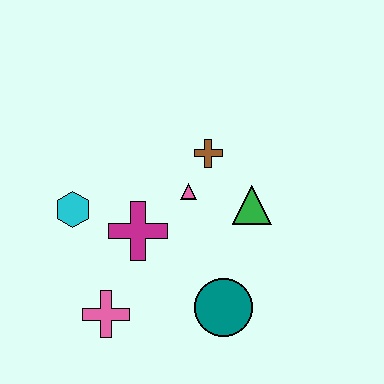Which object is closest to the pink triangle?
The brown cross is closest to the pink triangle.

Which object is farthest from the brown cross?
The pink cross is farthest from the brown cross.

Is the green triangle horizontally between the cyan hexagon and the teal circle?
No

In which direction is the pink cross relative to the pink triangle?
The pink cross is below the pink triangle.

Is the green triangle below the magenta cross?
No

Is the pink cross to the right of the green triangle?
No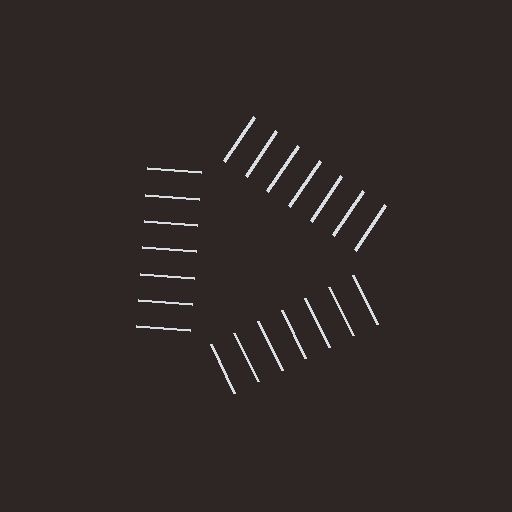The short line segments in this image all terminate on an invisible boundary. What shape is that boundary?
An illusory triangle — the line segments terminate on its edges but no continuous stroke is drawn.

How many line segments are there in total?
21 — 7 along each of the 3 edges.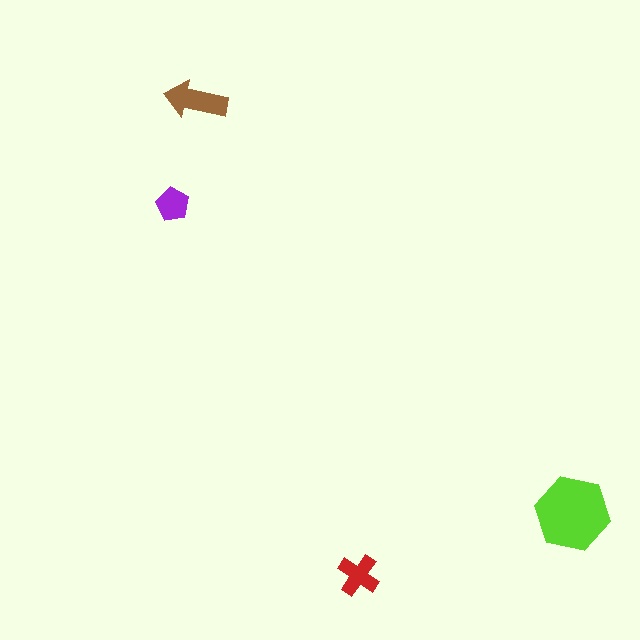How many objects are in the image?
There are 4 objects in the image.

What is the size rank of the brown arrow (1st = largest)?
2nd.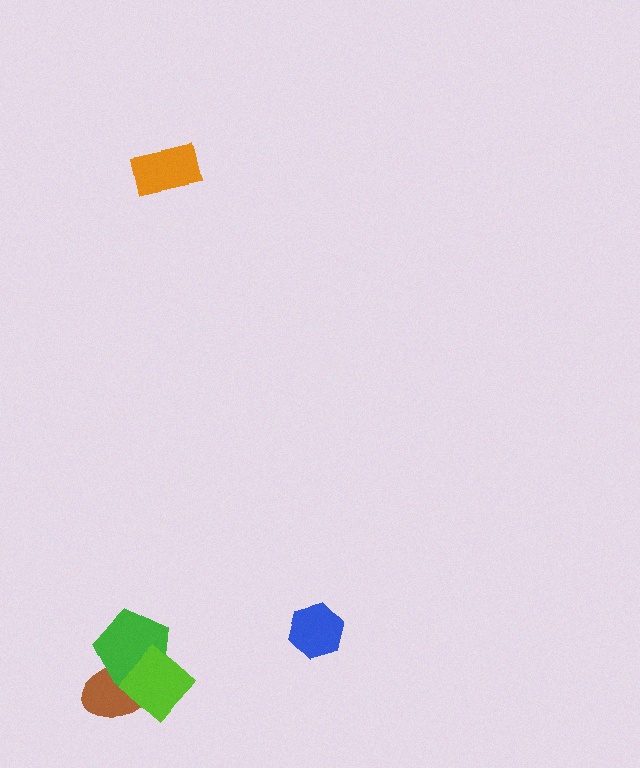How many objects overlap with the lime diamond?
2 objects overlap with the lime diamond.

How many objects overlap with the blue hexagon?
0 objects overlap with the blue hexagon.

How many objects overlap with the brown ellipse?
2 objects overlap with the brown ellipse.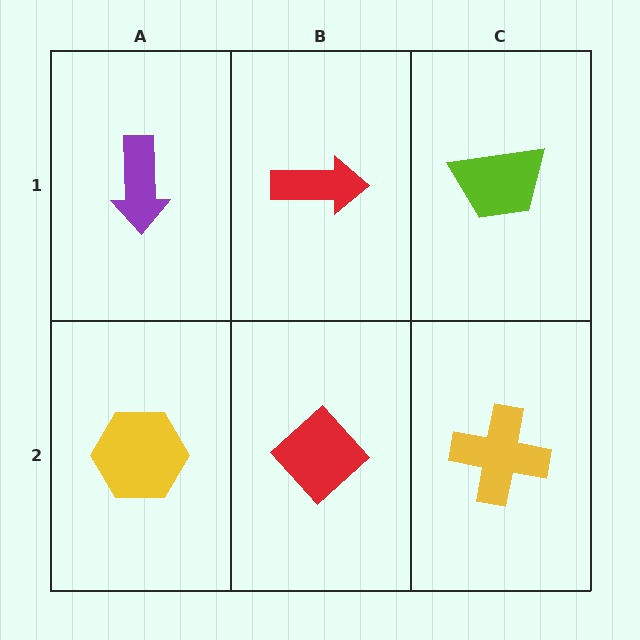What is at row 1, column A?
A purple arrow.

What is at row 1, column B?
A red arrow.